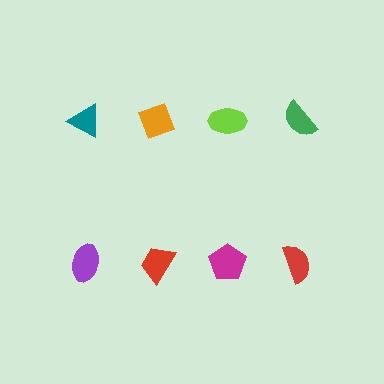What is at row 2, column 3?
A magenta pentagon.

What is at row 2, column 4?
A red semicircle.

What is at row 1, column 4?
A green semicircle.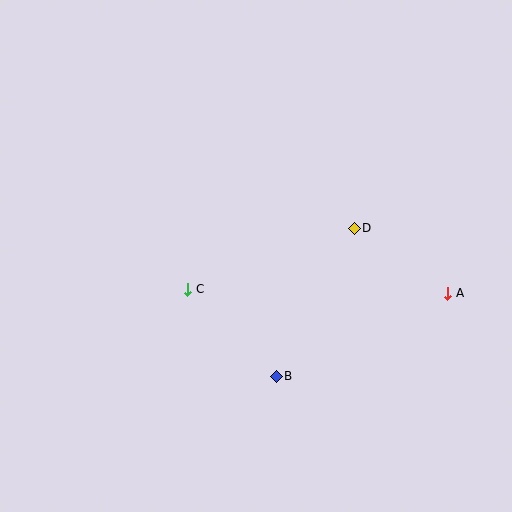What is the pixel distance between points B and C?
The distance between B and C is 124 pixels.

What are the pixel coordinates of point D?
Point D is at (354, 228).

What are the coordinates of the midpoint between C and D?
The midpoint between C and D is at (271, 259).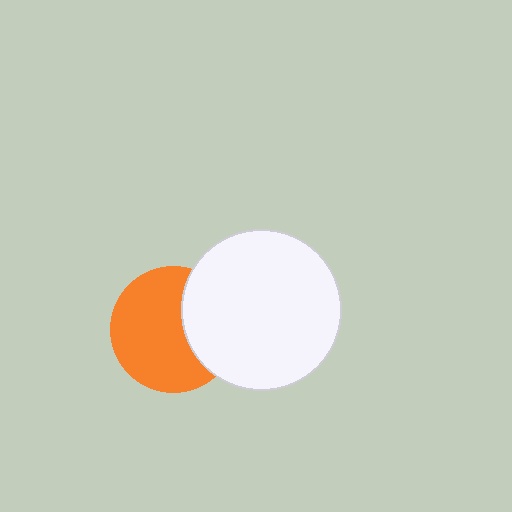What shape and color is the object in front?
The object in front is a white circle.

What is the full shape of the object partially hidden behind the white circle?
The partially hidden object is an orange circle.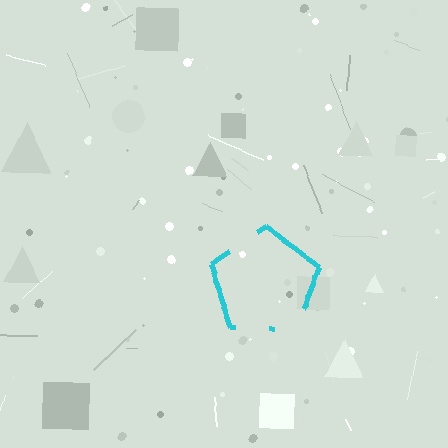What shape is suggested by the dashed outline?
The dashed outline suggests a pentagon.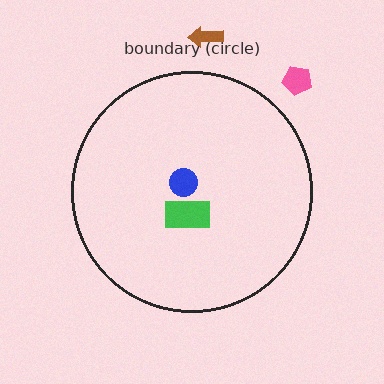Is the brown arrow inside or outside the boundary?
Outside.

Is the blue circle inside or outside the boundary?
Inside.